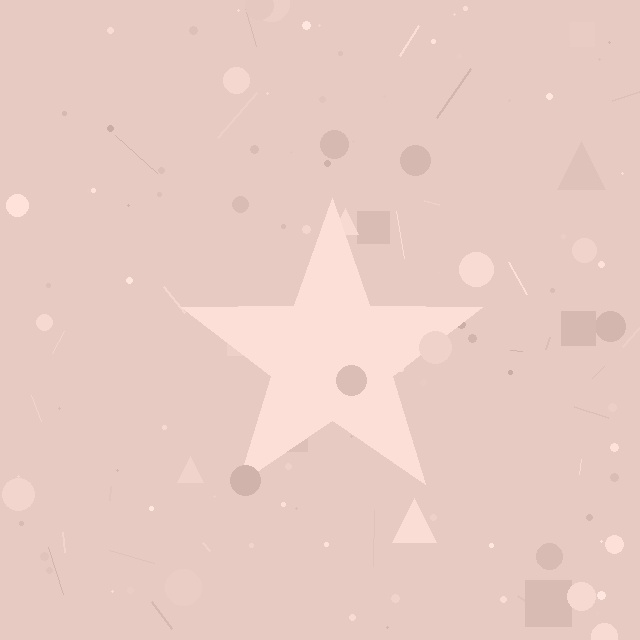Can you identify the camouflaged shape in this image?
The camouflaged shape is a star.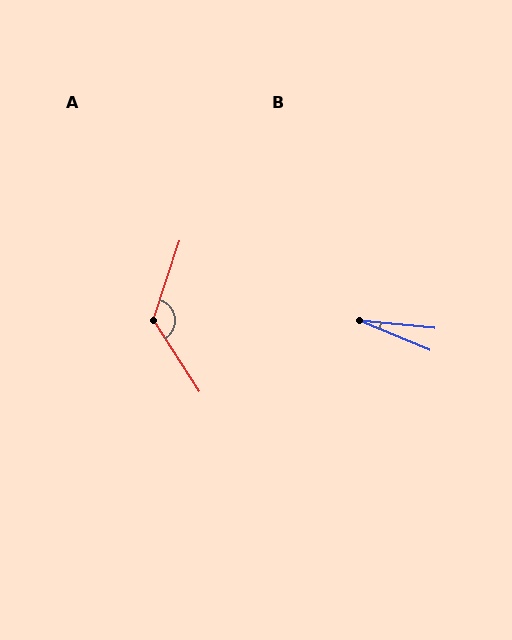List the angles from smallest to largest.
B (17°), A (129°).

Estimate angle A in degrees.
Approximately 129 degrees.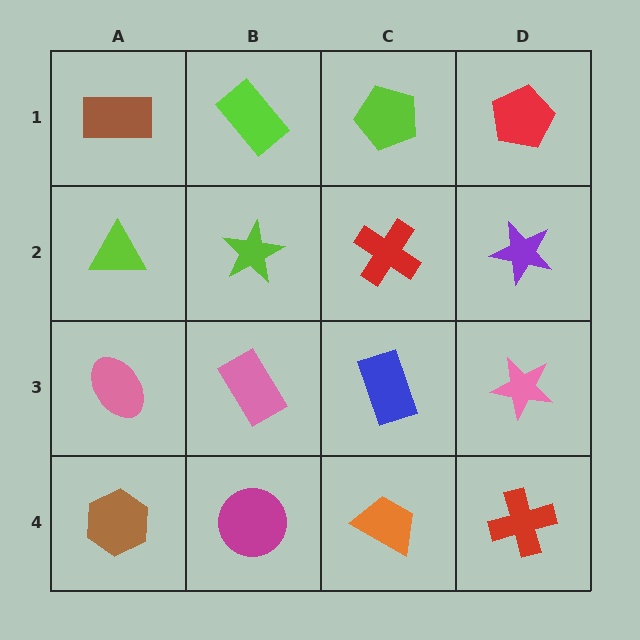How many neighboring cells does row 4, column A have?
2.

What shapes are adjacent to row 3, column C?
A red cross (row 2, column C), an orange trapezoid (row 4, column C), a pink rectangle (row 3, column B), a pink star (row 3, column D).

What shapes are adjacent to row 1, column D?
A purple star (row 2, column D), a lime pentagon (row 1, column C).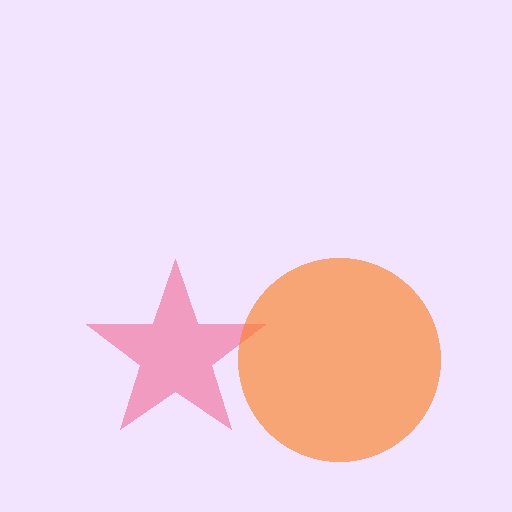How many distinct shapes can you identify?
There are 2 distinct shapes: a pink star, an orange circle.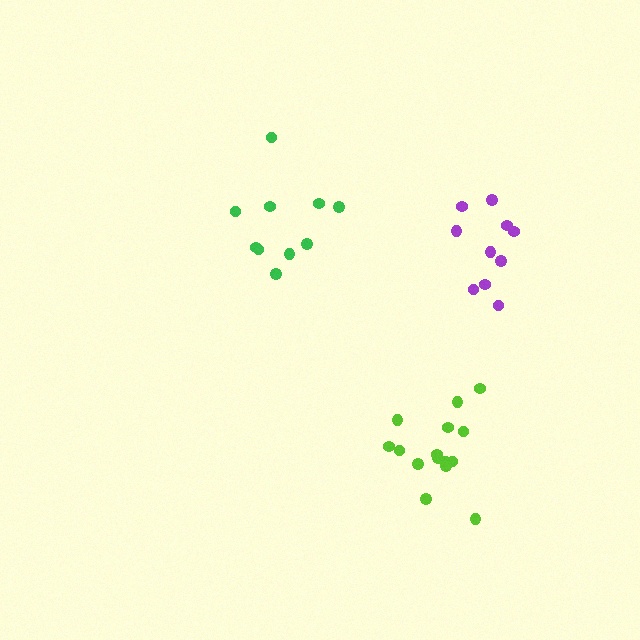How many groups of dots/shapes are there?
There are 3 groups.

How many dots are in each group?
Group 1: 15 dots, Group 2: 10 dots, Group 3: 10 dots (35 total).